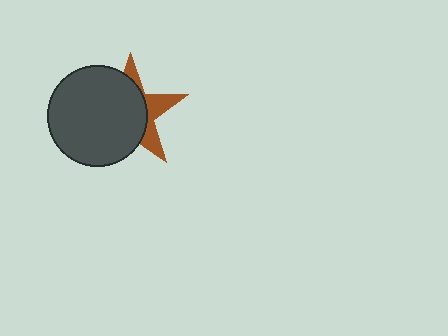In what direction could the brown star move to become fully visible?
The brown star could move right. That would shift it out from behind the dark gray circle entirely.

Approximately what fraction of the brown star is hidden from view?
Roughly 67% of the brown star is hidden behind the dark gray circle.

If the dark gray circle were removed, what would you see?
You would see the complete brown star.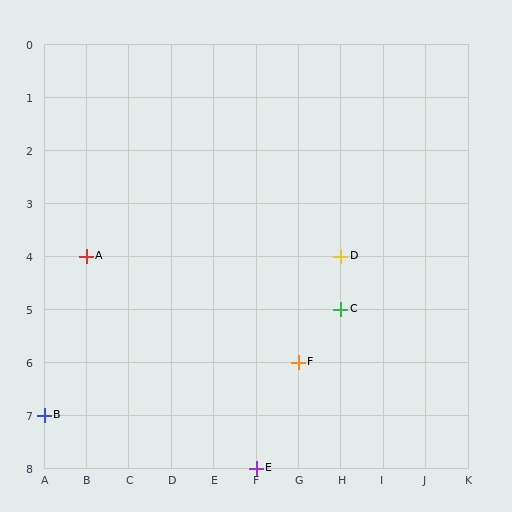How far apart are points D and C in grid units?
Points D and C are 1 row apart.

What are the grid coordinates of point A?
Point A is at grid coordinates (B, 4).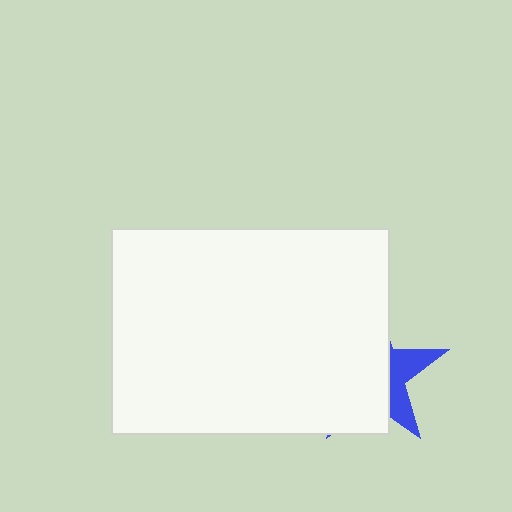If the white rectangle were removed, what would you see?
You would see the complete blue star.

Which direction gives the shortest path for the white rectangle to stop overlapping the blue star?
Moving left gives the shortest separation.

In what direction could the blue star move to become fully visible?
The blue star could move right. That would shift it out from behind the white rectangle entirely.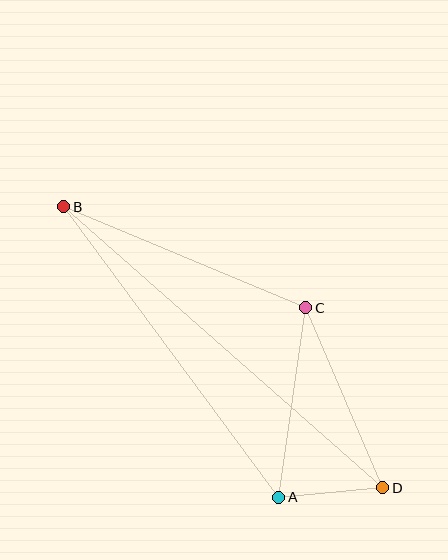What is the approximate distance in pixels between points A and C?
The distance between A and C is approximately 191 pixels.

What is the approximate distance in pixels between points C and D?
The distance between C and D is approximately 196 pixels.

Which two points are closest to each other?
Points A and D are closest to each other.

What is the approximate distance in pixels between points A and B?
The distance between A and B is approximately 362 pixels.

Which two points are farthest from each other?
Points B and D are farthest from each other.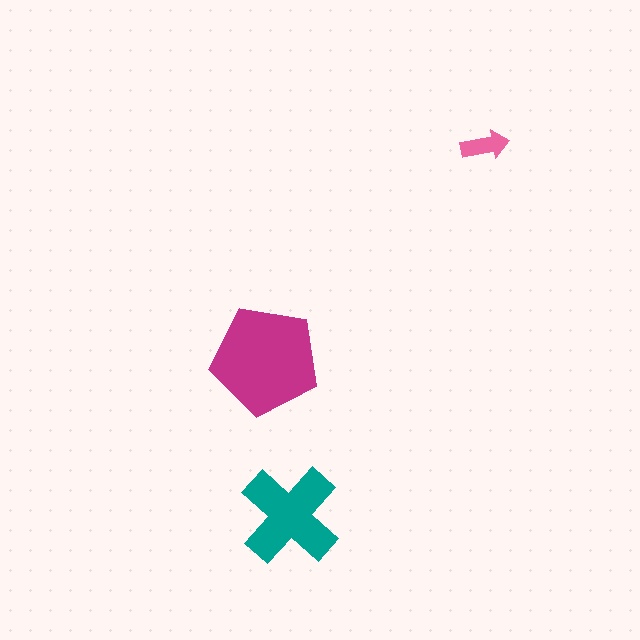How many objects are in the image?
There are 3 objects in the image.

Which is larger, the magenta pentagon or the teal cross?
The magenta pentagon.